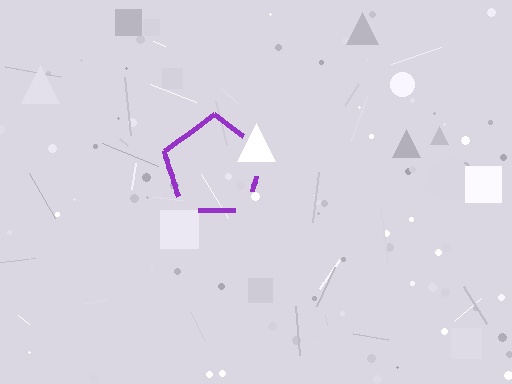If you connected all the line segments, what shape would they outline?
They would outline a pentagon.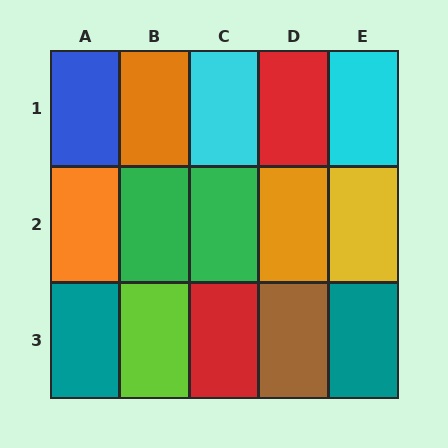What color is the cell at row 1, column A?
Blue.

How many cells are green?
2 cells are green.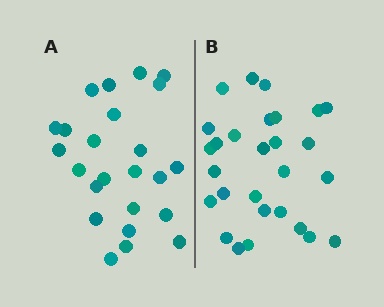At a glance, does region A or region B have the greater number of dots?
Region B (the right region) has more dots.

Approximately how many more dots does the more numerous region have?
Region B has about 4 more dots than region A.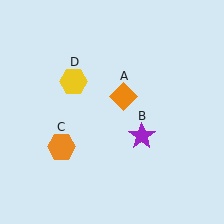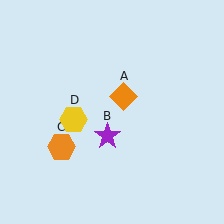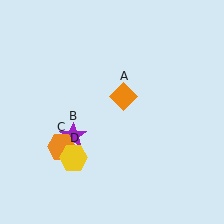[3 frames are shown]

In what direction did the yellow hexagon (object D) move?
The yellow hexagon (object D) moved down.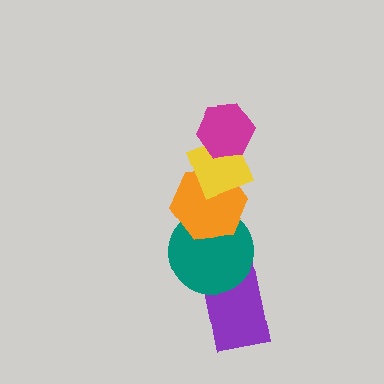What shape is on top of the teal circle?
The orange hexagon is on top of the teal circle.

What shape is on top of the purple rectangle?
The teal circle is on top of the purple rectangle.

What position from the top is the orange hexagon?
The orange hexagon is 3rd from the top.